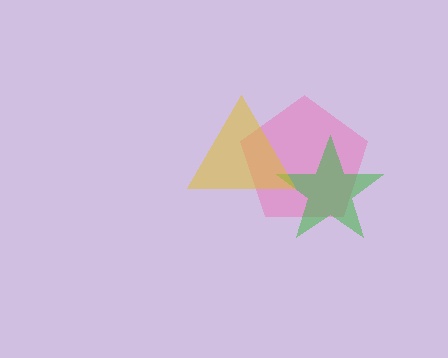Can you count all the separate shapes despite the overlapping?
Yes, there are 3 separate shapes.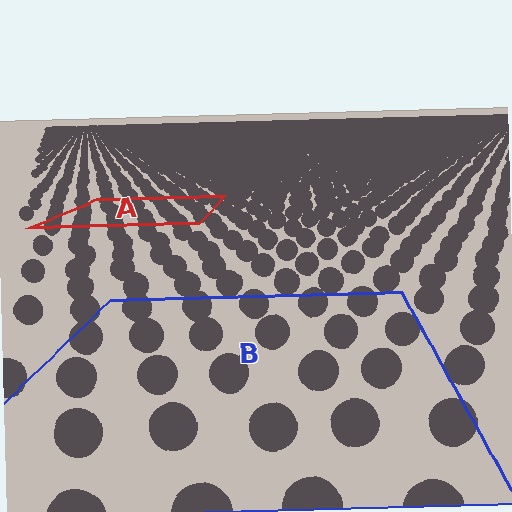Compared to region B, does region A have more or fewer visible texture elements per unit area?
Region A has more texture elements per unit area — they are packed more densely because it is farther away.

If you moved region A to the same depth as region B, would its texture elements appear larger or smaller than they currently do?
They would appear larger. At a closer depth, the same texture elements are projected at a bigger on-screen size.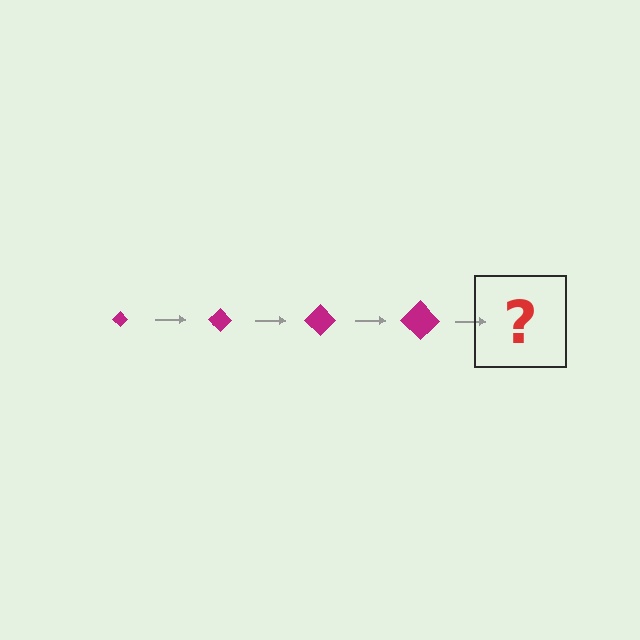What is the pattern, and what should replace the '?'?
The pattern is that the diamond gets progressively larger each step. The '?' should be a magenta diamond, larger than the previous one.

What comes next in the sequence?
The next element should be a magenta diamond, larger than the previous one.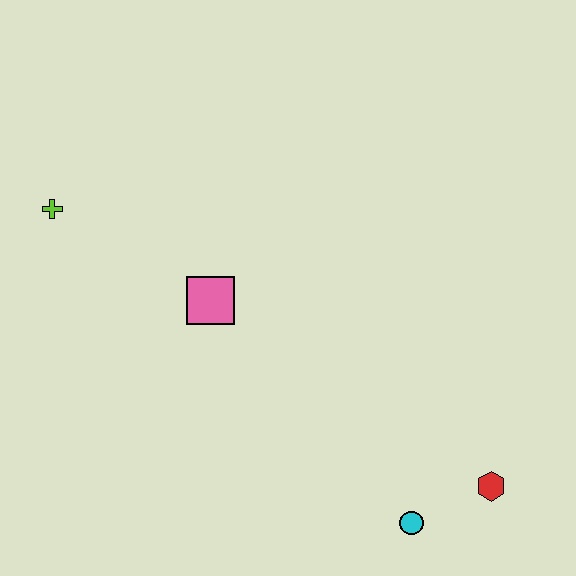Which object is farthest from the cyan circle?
The lime cross is farthest from the cyan circle.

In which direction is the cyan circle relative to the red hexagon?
The cyan circle is to the left of the red hexagon.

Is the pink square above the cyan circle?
Yes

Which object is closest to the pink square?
The lime cross is closest to the pink square.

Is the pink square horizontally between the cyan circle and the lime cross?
Yes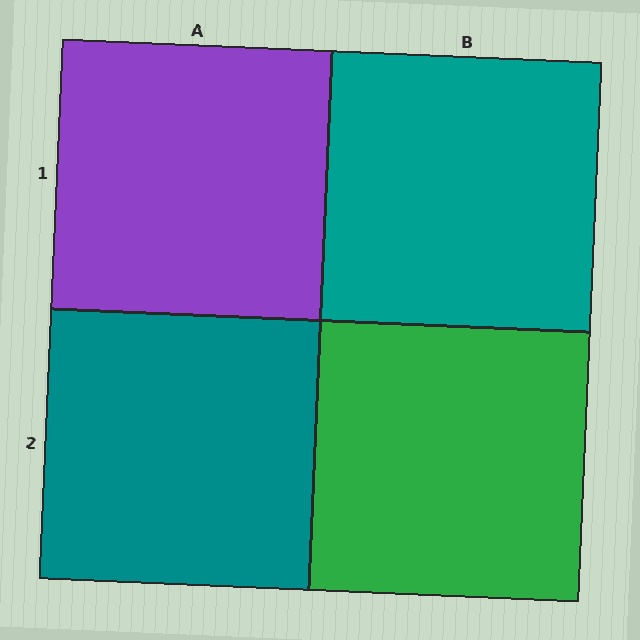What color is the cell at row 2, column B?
Green.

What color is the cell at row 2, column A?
Teal.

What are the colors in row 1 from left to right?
Purple, teal.